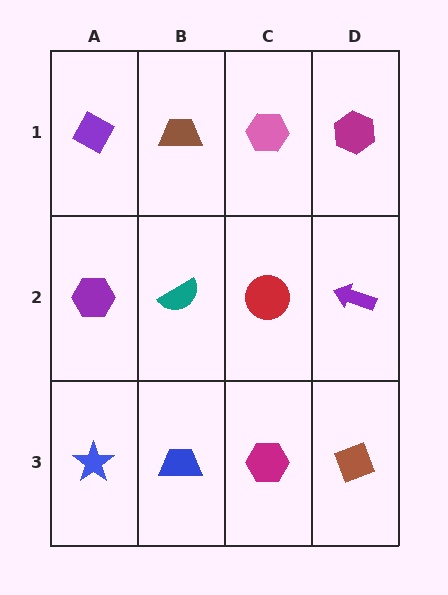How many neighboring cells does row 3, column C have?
3.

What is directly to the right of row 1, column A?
A brown trapezoid.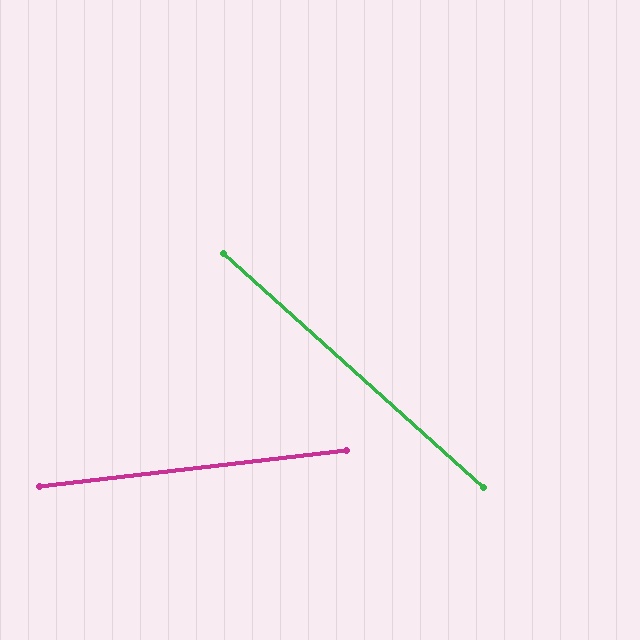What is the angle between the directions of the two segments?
Approximately 49 degrees.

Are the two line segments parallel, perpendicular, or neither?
Neither parallel nor perpendicular — they differ by about 49°.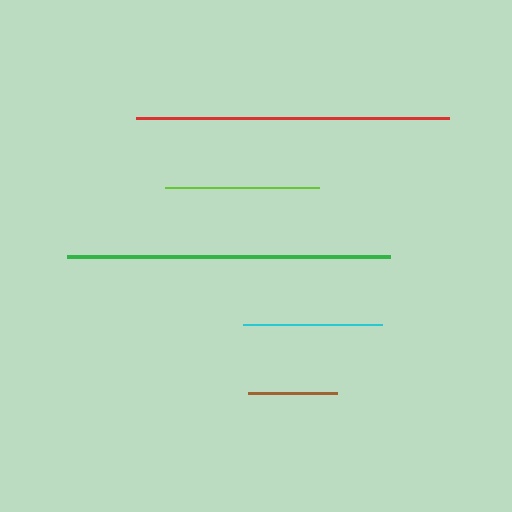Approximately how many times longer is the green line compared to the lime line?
The green line is approximately 2.1 times the length of the lime line.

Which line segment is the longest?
The green line is the longest at approximately 324 pixels.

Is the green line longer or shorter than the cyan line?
The green line is longer than the cyan line.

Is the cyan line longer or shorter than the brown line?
The cyan line is longer than the brown line.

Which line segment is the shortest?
The brown line is the shortest at approximately 90 pixels.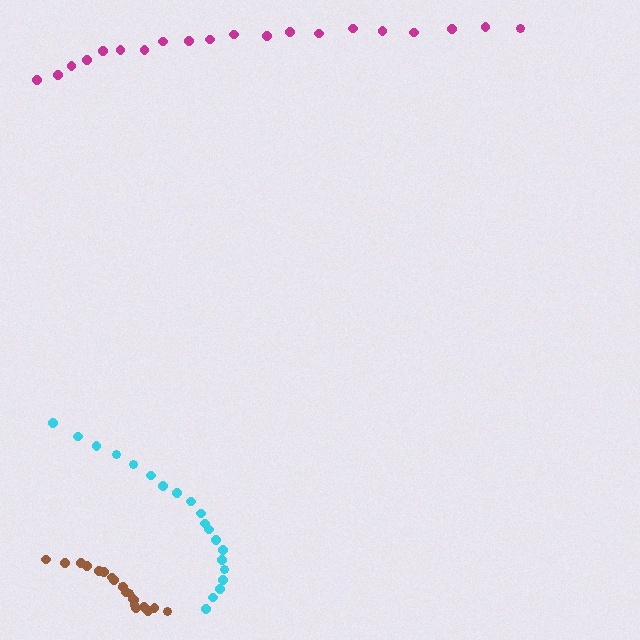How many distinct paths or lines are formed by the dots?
There are 3 distinct paths.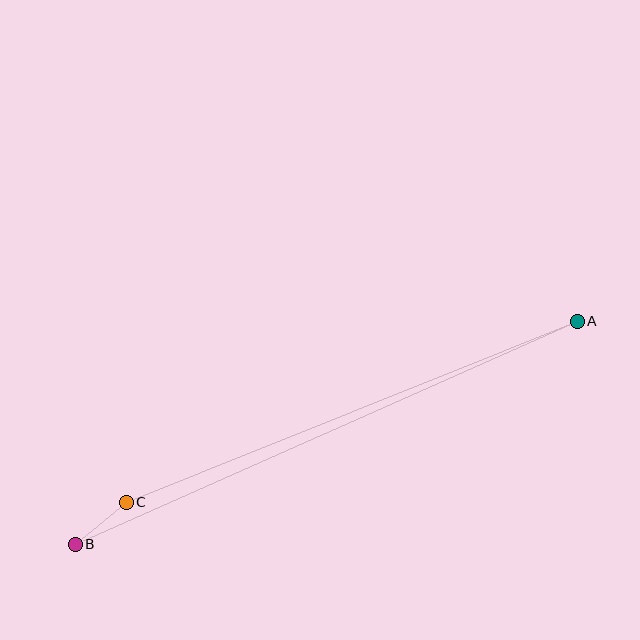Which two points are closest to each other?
Points B and C are closest to each other.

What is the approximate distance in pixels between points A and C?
The distance between A and C is approximately 486 pixels.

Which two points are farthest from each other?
Points A and B are farthest from each other.